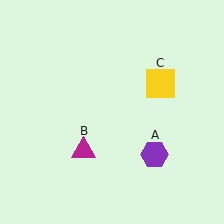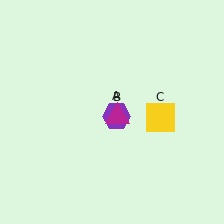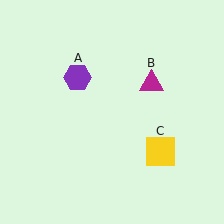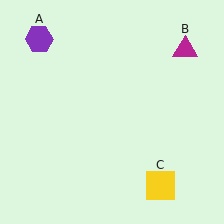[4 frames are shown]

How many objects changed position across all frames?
3 objects changed position: purple hexagon (object A), magenta triangle (object B), yellow square (object C).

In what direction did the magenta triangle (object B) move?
The magenta triangle (object B) moved up and to the right.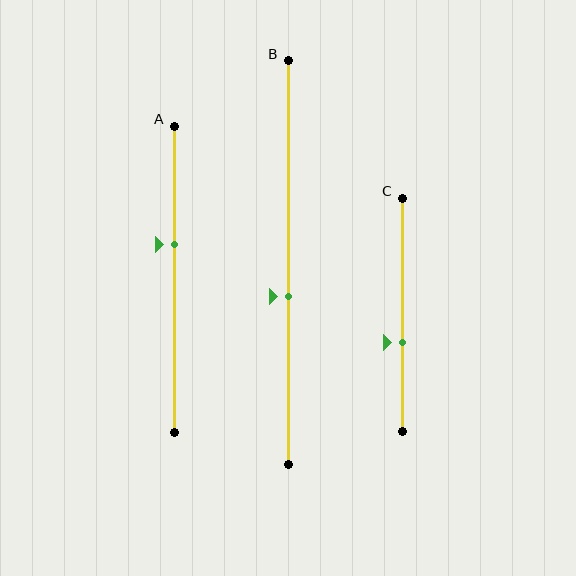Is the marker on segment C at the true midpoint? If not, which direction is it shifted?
No, the marker on segment C is shifted downward by about 12% of the segment length.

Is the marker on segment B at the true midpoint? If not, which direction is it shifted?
No, the marker on segment B is shifted downward by about 8% of the segment length.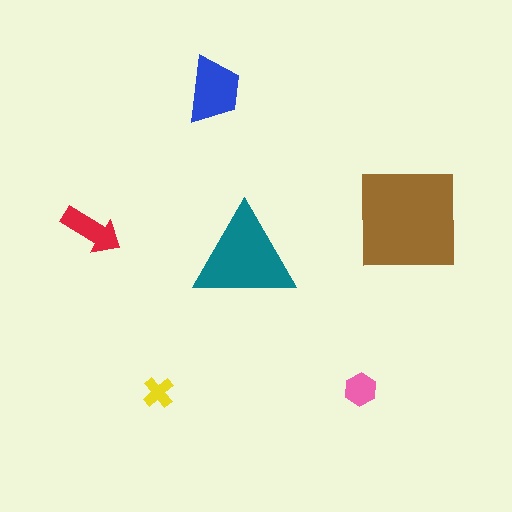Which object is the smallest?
The yellow cross.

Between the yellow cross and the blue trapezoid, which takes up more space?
The blue trapezoid.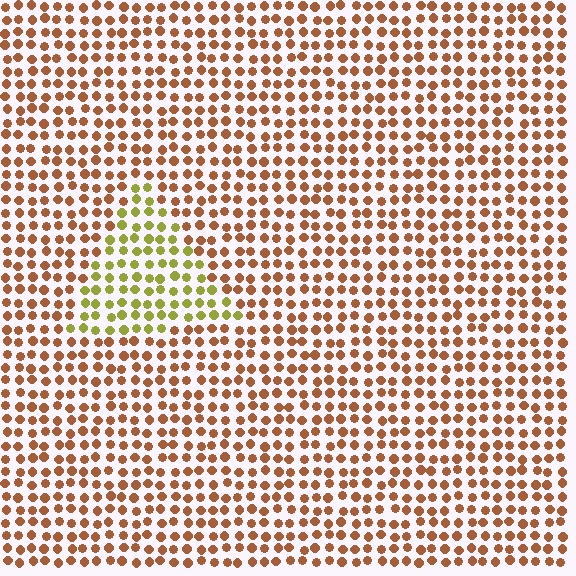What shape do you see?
I see a triangle.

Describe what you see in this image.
The image is filled with small brown elements in a uniform arrangement. A triangle-shaped region is visible where the elements are tinted to a slightly different hue, forming a subtle color boundary.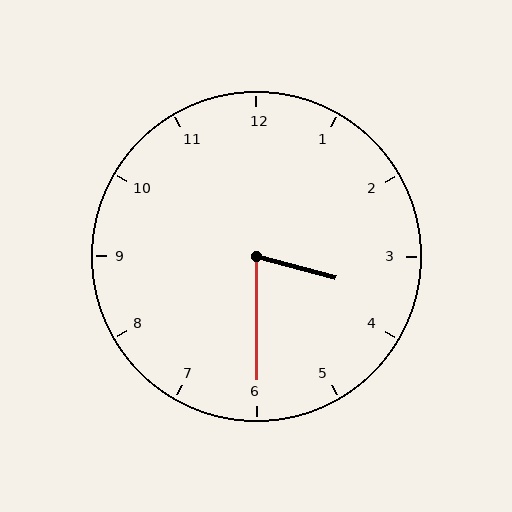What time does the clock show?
3:30.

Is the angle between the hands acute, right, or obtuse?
It is acute.